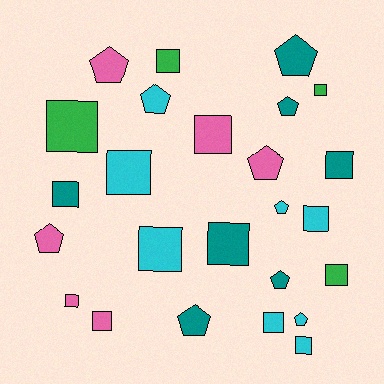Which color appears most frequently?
Cyan, with 8 objects.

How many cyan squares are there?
There are 5 cyan squares.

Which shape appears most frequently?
Square, with 15 objects.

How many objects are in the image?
There are 25 objects.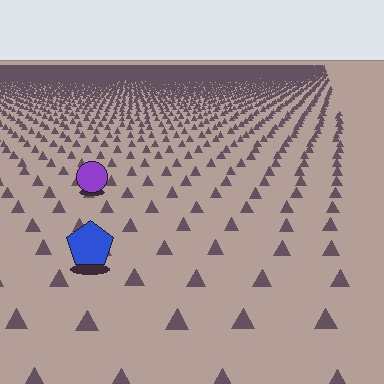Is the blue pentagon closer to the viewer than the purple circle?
Yes. The blue pentagon is closer — you can tell from the texture gradient: the ground texture is coarser near it.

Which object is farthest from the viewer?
The purple circle is farthest from the viewer. It appears smaller and the ground texture around it is denser.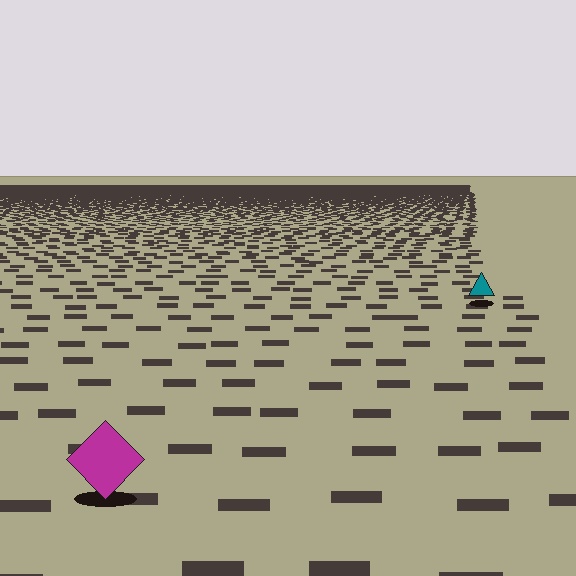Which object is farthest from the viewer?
The teal triangle is farthest from the viewer. It appears smaller and the ground texture around it is denser.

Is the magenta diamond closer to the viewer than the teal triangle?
Yes. The magenta diamond is closer — you can tell from the texture gradient: the ground texture is coarser near it.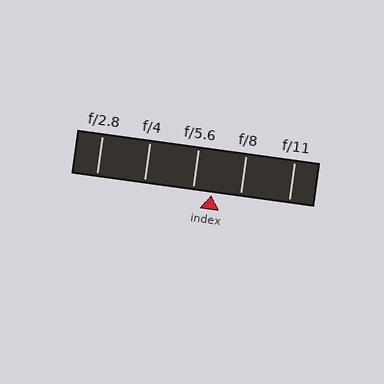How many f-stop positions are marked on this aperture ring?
There are 5 f-stop positions marked.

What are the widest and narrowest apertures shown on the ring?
The widest aperture shown is f/2.8 and the narrowest is f/11.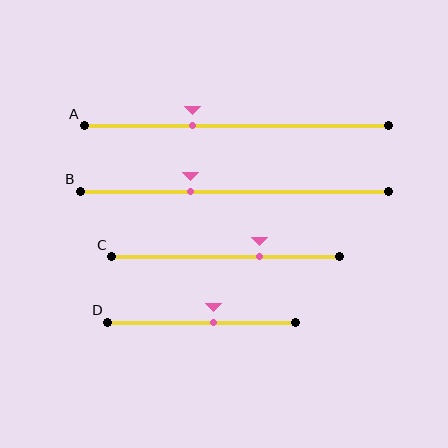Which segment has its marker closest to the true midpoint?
Segment D has its marker closest to the true midpoint.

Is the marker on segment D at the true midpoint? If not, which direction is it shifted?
No, the marker on segment D is shifted to the right by about 7% of the segment length.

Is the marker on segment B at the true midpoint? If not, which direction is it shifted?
No, the marker on segment B is shifted to the left by about 14% of the segment length.